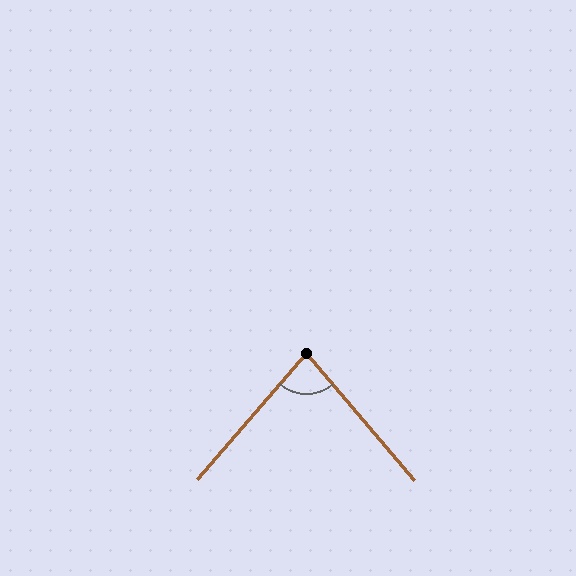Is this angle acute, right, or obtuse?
It is acute.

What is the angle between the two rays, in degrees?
Approximately 81 degrees.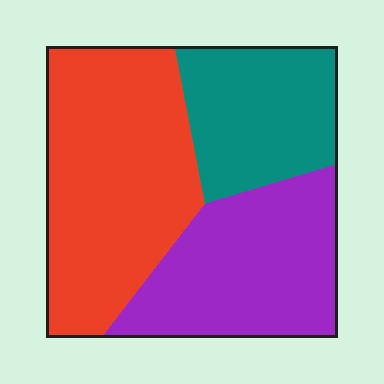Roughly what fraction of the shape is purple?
Purple takes up about one third (1/3) of the shape.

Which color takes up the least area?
Teal, at roughly 25%.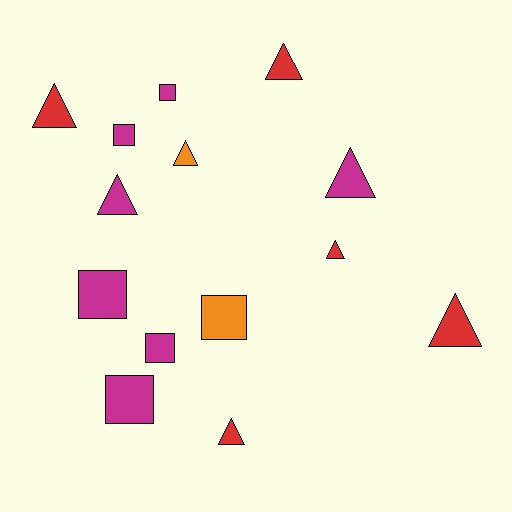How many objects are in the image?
There are 14 objects.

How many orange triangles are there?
There is 1 orange triangle.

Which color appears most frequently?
Magenta, with 7 objects.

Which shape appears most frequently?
Triangle, with 8 objects.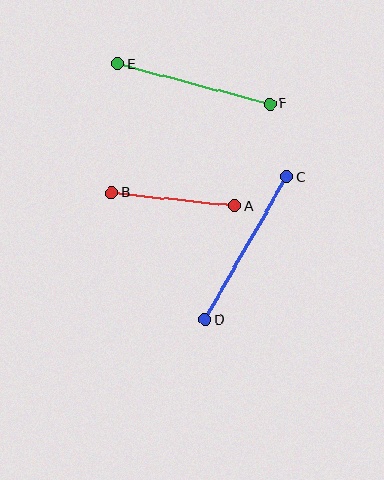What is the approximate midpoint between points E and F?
The midpoint is at approximately (194, 84) pixels.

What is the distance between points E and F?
The distance is approximately 157 pixels.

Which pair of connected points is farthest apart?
Points C and D are farthest apart.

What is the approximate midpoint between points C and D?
The midpoint is at approximately (246, 248) pixels.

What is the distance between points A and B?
The distance is approximately 124 pixels.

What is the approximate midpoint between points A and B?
The midpoint is at approximately (173, 199) pixels.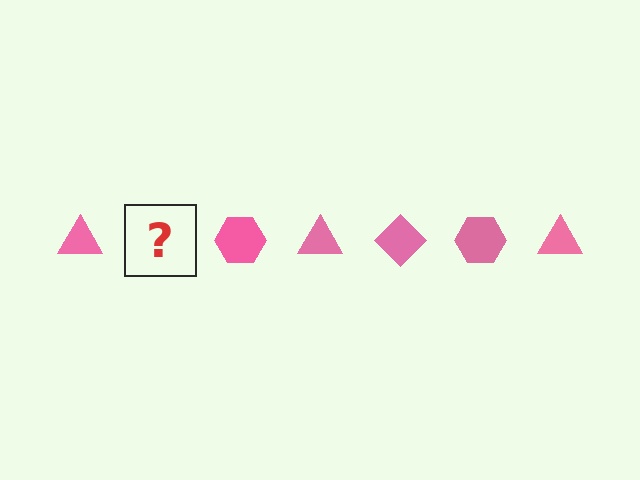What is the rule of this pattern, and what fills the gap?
The rule is that the pattern cycles through triangle, diamond, hexagon shapes in pink. The gap should be filled with a pink diamond.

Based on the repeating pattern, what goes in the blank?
The blank should be a pink diamond.